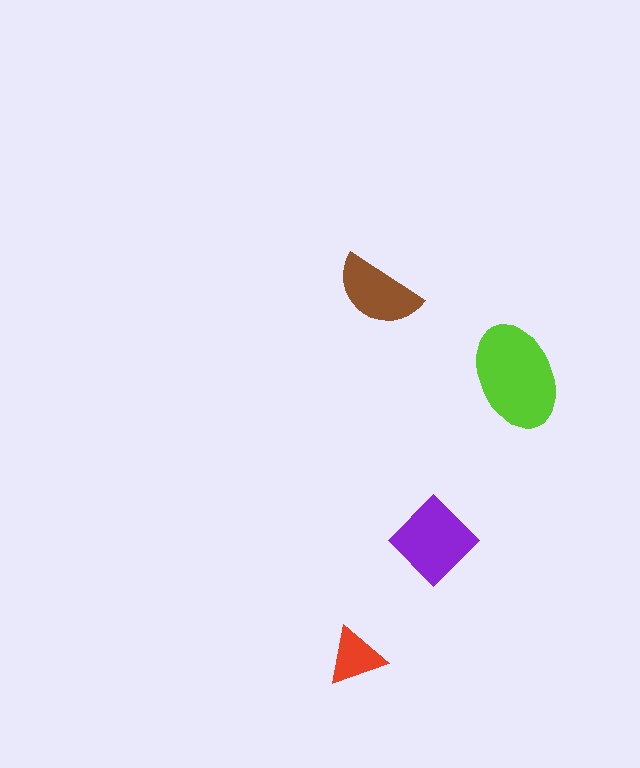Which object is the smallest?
The red triangle.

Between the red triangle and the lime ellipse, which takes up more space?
The lime ellipse.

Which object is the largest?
The lime ellipse.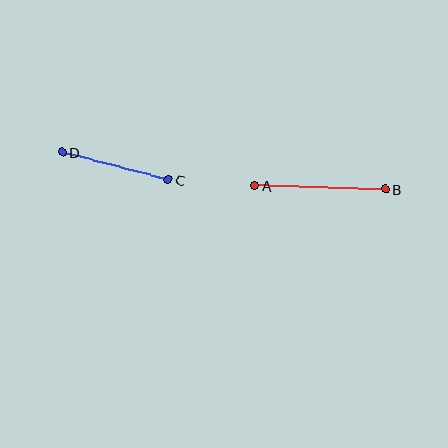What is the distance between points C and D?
The distance is approximately 109 pixels.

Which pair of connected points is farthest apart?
Points A and B are farthest apart.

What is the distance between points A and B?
The distance is approximately 131 pixels.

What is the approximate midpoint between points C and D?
The midpoint is at approximately (115, 166) pixels.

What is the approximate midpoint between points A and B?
The midpoint is at approximately (320, 187) pixels.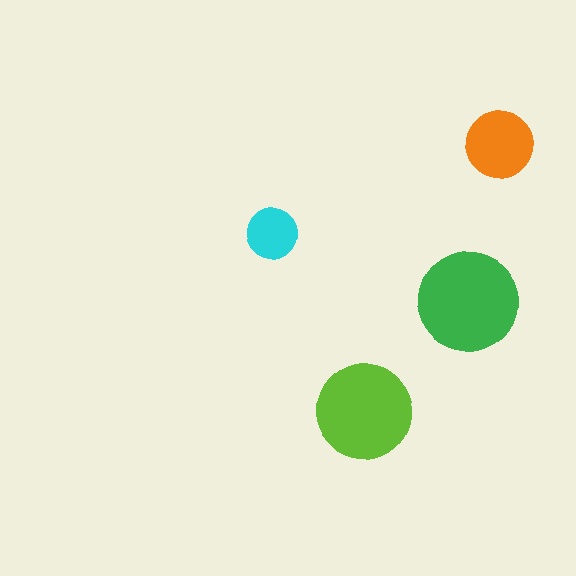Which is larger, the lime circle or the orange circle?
The lime one.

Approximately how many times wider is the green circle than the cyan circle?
About 2 times wider.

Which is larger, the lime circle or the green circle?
The green one.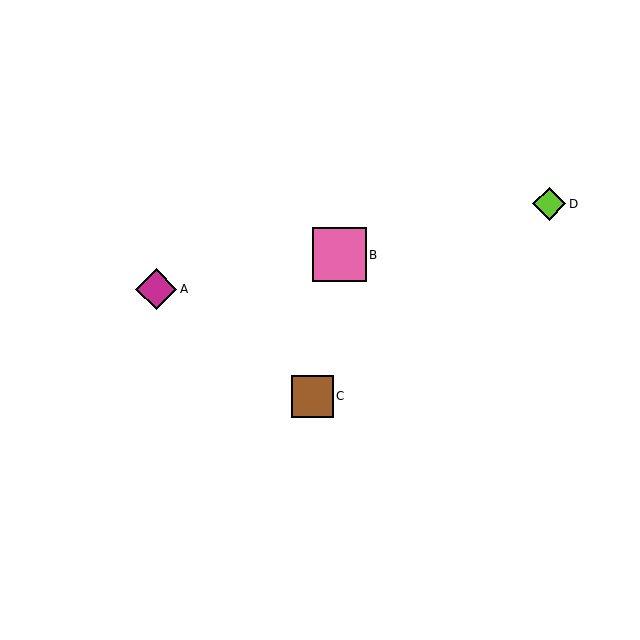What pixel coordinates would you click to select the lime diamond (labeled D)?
Click at (549, 204) to select the lime diamond D.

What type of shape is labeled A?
Shape A is a magenta diamond.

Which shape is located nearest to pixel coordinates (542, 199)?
The lime diamond (labeled D) at (549, 204) is nearest to that location.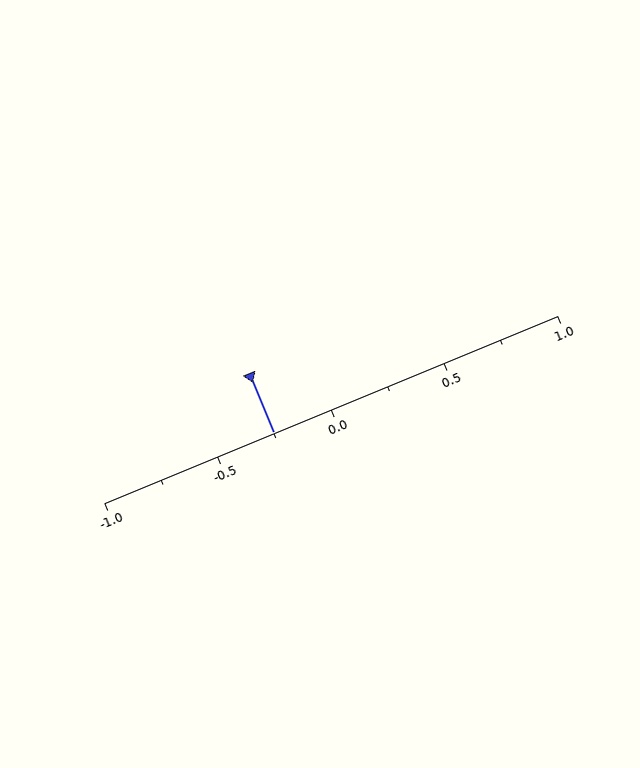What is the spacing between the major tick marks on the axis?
The major ticks are spaced 0.5 apart.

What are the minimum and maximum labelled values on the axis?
The axis runs from -1.0 to 1.0.